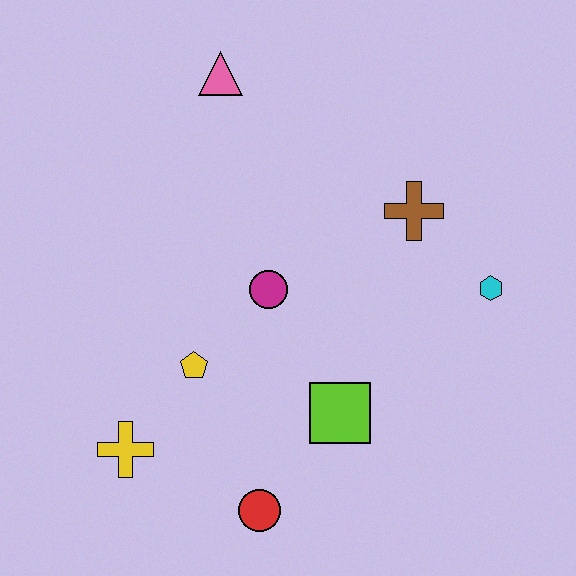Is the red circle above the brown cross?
No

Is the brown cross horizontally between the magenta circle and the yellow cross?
No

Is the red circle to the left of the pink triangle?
No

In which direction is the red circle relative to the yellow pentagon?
The red circle is below the yellow pentagon.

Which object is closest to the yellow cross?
The yellow pentagon is closest to the yellow cross.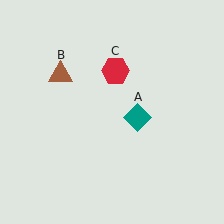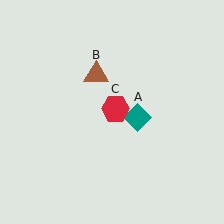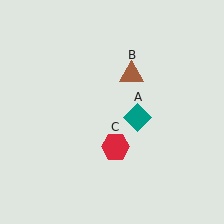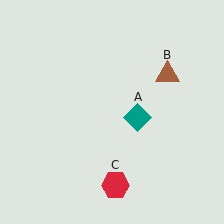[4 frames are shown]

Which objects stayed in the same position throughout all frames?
Teal diamond (object A) remained stationary.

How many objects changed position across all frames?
2 objects changed position: brown triangle (object B), red hexagon (object C).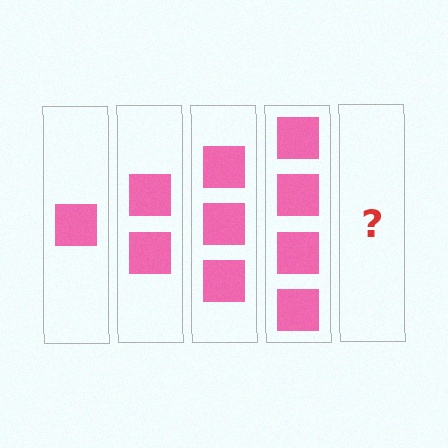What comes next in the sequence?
The next element should be 5 squares.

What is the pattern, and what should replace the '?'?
The pattern is that each step adds one more square. The '?' should be 5 squares.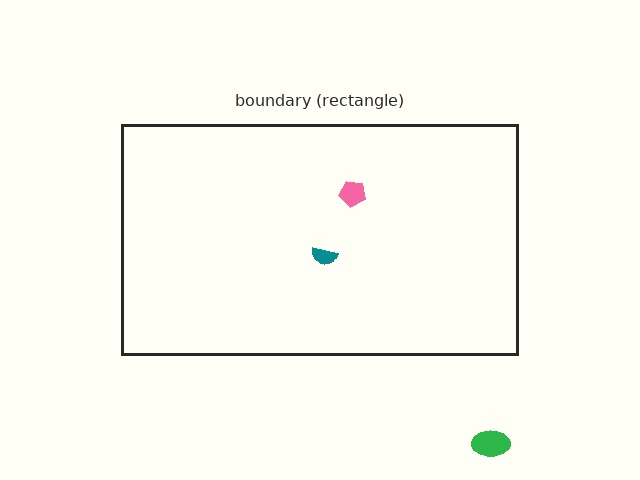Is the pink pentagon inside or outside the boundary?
Inside.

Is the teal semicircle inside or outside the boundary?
Inside.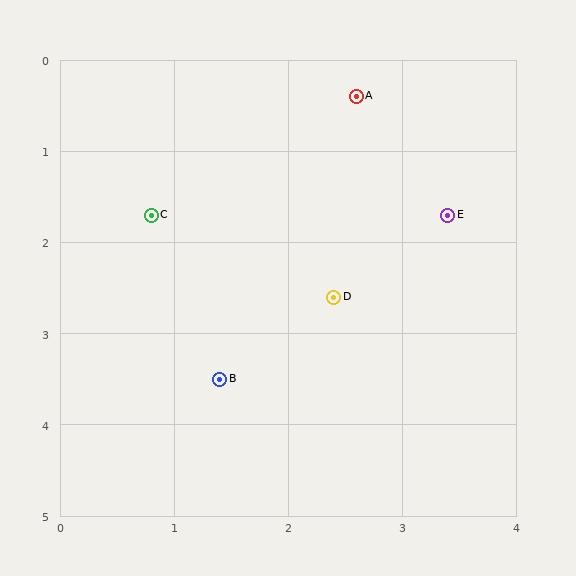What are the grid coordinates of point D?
Point D is at approximately (2.4, 2.6).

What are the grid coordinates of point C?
Point C is at approximately (0.8, 1.7).